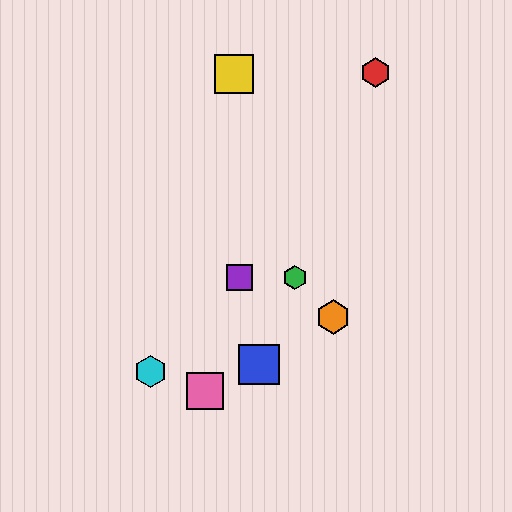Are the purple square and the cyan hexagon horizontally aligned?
No, the purple square is at y≈278 and the cyan hexagon is at y≈371.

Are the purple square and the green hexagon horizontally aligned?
Yes, both are at y≈278.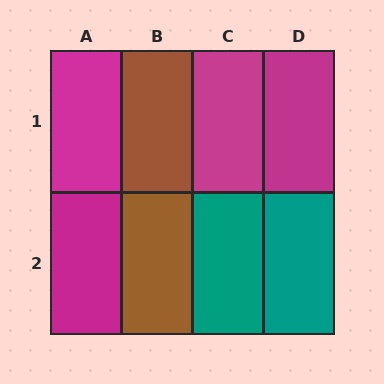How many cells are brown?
2 cells are brown.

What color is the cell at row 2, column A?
Magenta.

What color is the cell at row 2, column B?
Brown.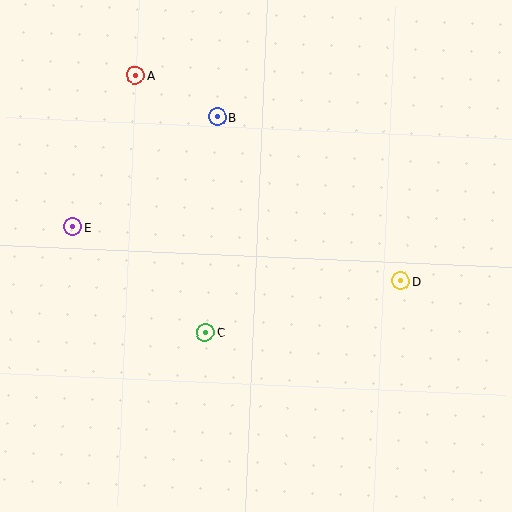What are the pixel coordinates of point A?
Point A is at (135, 76).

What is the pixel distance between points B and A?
The distance between B and A is 92 pixels.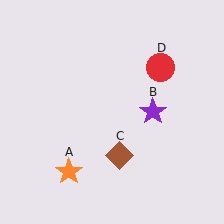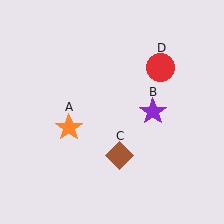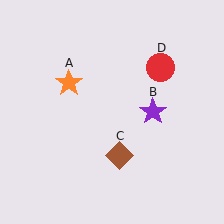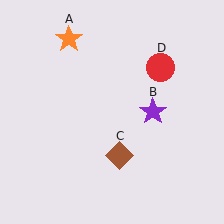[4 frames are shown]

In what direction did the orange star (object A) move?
The orange star (object A) moved up.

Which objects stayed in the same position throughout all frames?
Purple star (object B) and brown diamond (object C) and red circle (object D) remained stationary.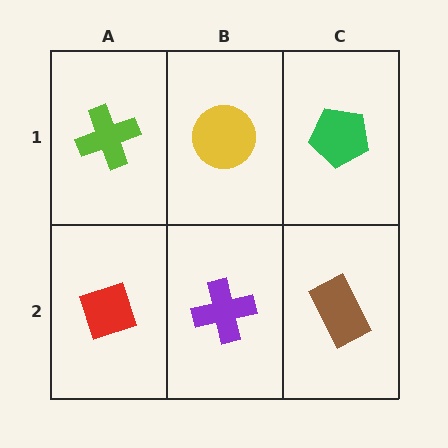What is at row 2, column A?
A red diamond.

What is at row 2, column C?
A brown rectangle.